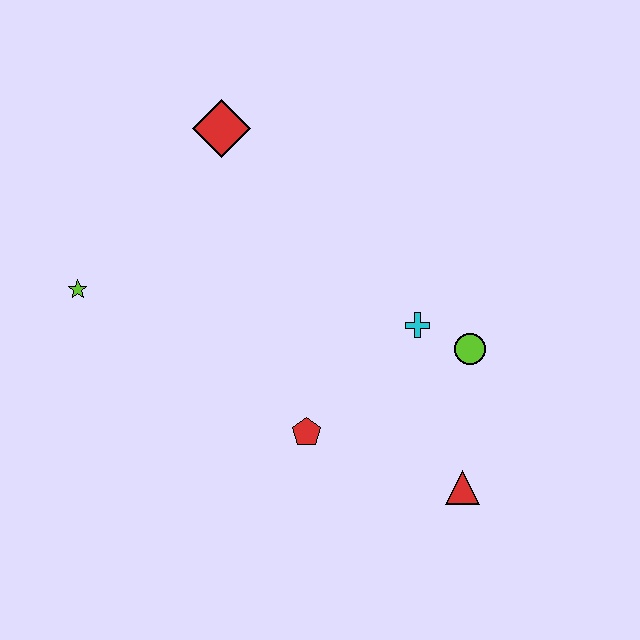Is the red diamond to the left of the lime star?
No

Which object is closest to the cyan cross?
The lime circle is closest to the cyan cross.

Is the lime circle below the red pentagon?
No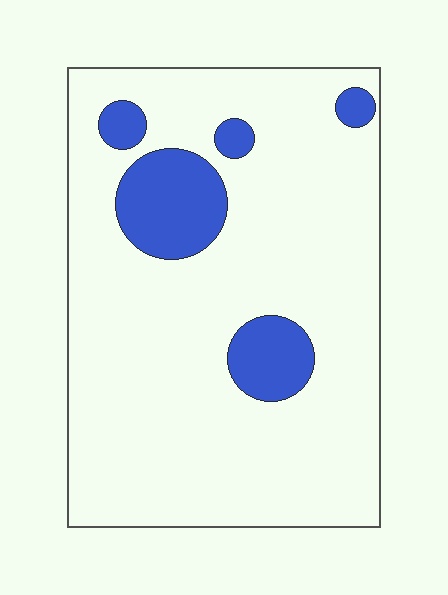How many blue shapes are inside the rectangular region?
5.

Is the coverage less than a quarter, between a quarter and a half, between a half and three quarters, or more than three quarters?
Less than a quarter.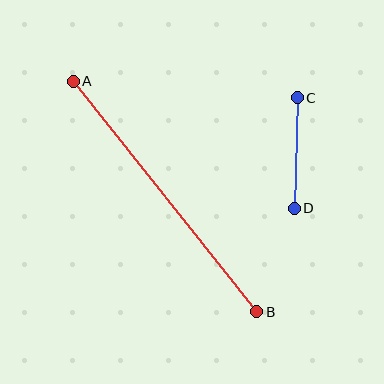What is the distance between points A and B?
The distance is approximately 295 pixels.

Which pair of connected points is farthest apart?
Points A and B are farthest apart.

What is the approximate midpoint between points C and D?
The midpoint is at approximately (296, 153) pixels.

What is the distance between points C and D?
The distance is approximately 110 pixels.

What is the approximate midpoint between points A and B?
The midpoint is at approximately (165, 197) pixels.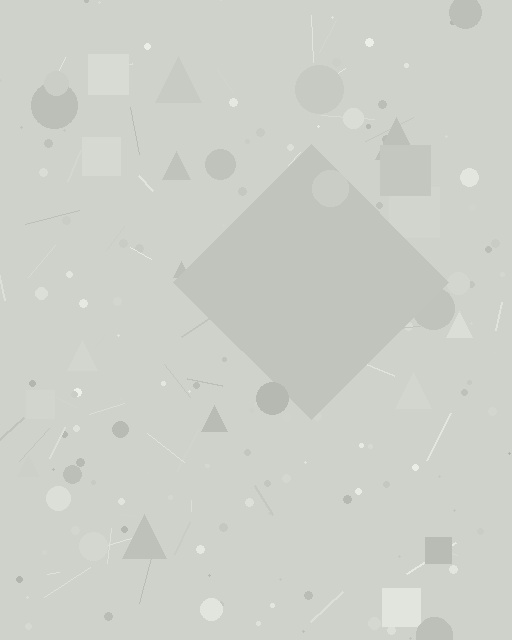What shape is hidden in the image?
A diamond is hidden in the image.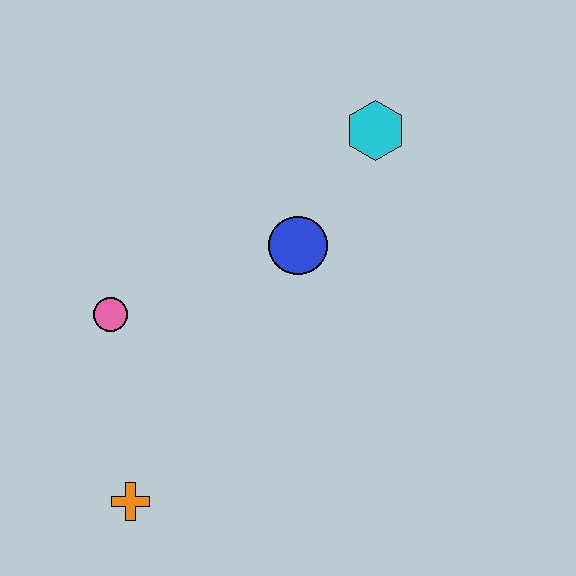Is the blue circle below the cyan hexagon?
Yes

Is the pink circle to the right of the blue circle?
No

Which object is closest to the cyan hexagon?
The blue circle is closest to the cyan hexagon.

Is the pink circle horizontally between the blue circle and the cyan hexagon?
No